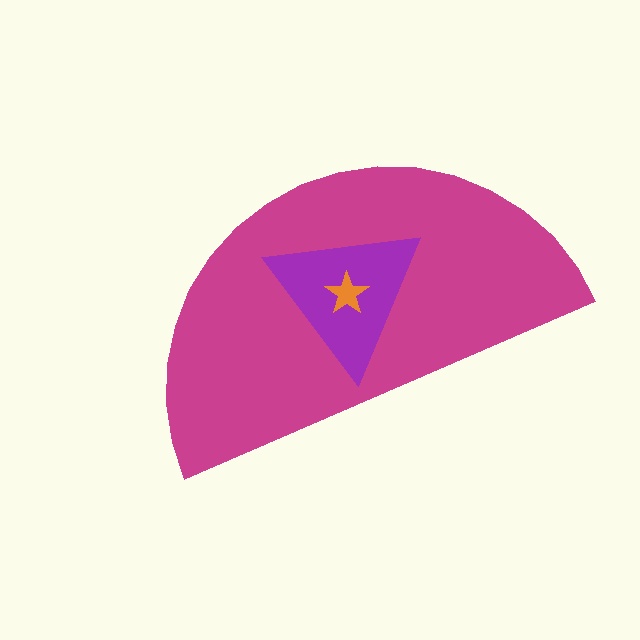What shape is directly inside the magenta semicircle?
The purple triangle.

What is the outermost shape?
The magenta semicircle.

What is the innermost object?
The orange star.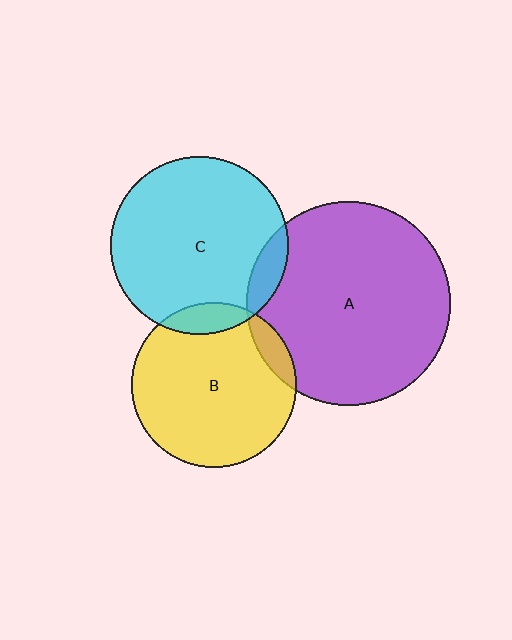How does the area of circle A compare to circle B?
Approximately 1.5 times.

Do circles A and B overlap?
Yes.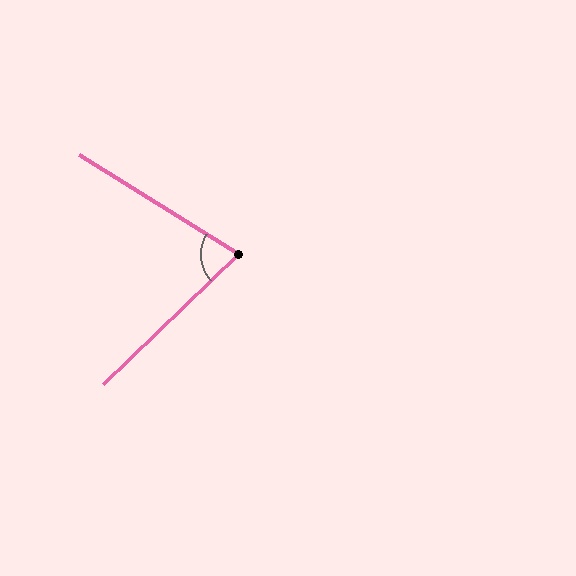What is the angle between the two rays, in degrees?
Approximately 76 degrees.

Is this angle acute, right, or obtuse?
It is acute.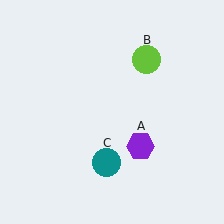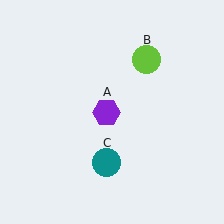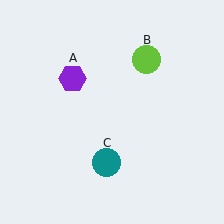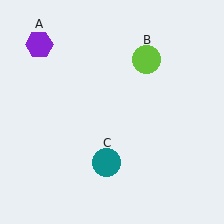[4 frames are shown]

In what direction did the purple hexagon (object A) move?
The purple hexagon (object A) moved up and to the left.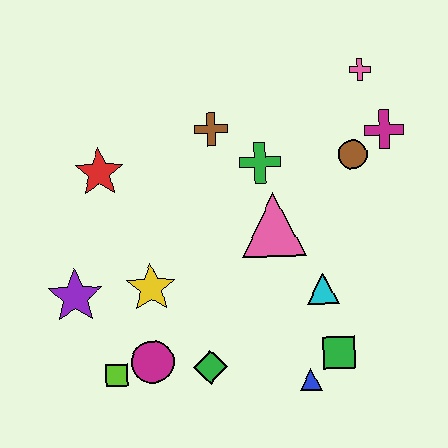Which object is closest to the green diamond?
The magenta circle is closest to the green diamond.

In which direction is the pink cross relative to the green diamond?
The pink cross is above the green diamond.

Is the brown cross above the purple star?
Yes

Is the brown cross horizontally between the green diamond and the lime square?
No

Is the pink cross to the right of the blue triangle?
Yes